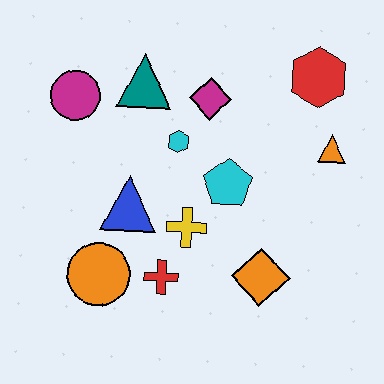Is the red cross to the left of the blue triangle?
No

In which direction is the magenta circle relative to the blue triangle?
The magenta circle is above the blue triangle.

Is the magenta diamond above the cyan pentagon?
Yes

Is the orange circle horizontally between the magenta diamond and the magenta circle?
Yes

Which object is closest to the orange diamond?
The yellow cross is closest to the orange diamond.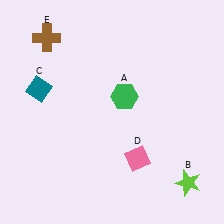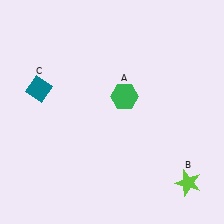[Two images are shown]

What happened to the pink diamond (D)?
The pink diamond (D) was removed in Image 2. It was in the bottom-right area of Image 1.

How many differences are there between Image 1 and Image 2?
There are 2 differences between the two images.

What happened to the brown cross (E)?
The brown cross (E) was removed in Image 2. It was in the top-left area of Image 1.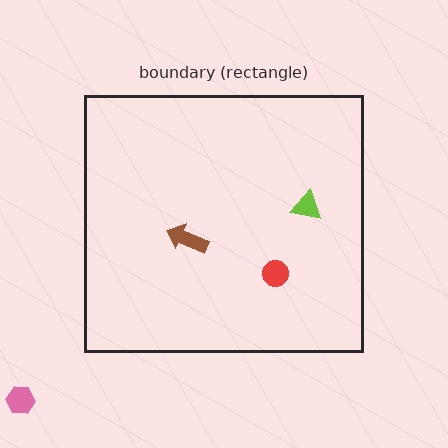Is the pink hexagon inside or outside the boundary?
Outside.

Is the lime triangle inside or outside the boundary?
Inside.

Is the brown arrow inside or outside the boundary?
Inside.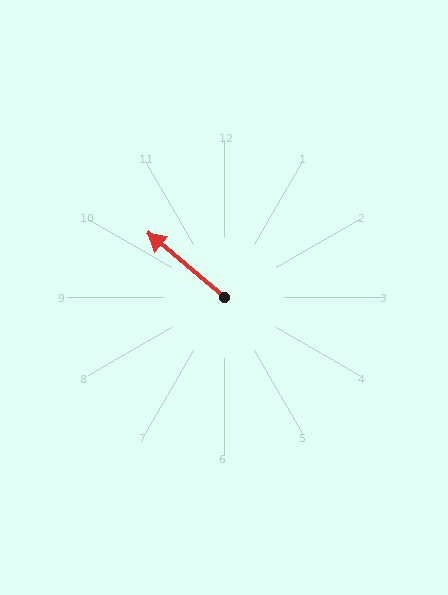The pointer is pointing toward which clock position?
Roughly 10 o'clock.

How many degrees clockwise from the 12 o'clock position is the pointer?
Approximately 310 degrees.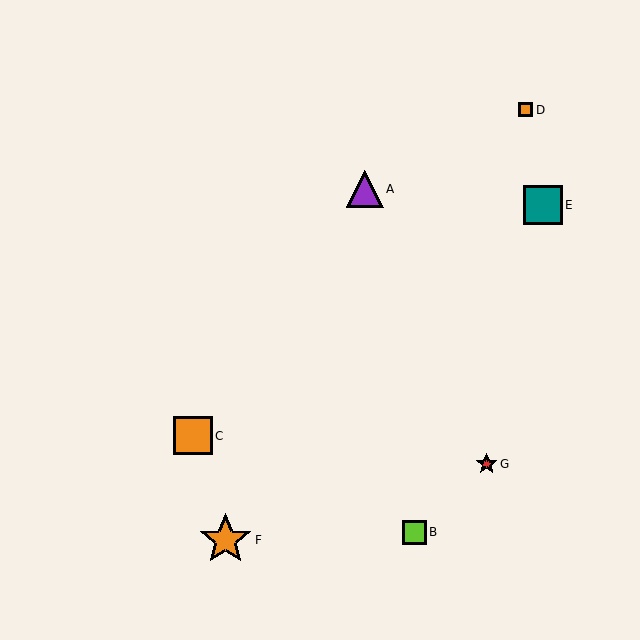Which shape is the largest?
The orange star (labeled F) is the largest.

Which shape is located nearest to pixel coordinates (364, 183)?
The purple triangle (labeled A) at (365, 189) is nearest to that location.